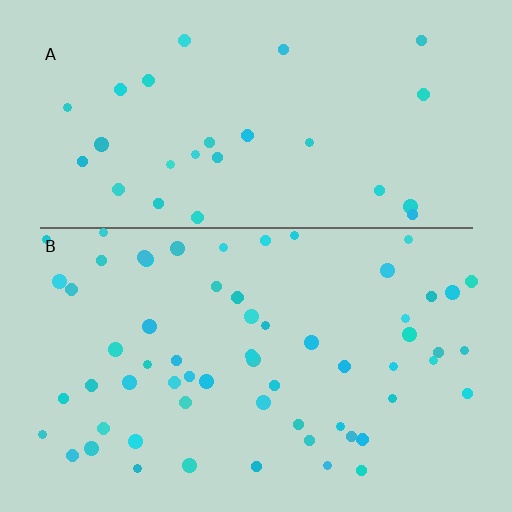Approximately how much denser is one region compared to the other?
Approximately 2.2× — region B over region A.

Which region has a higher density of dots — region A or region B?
B (the bottom).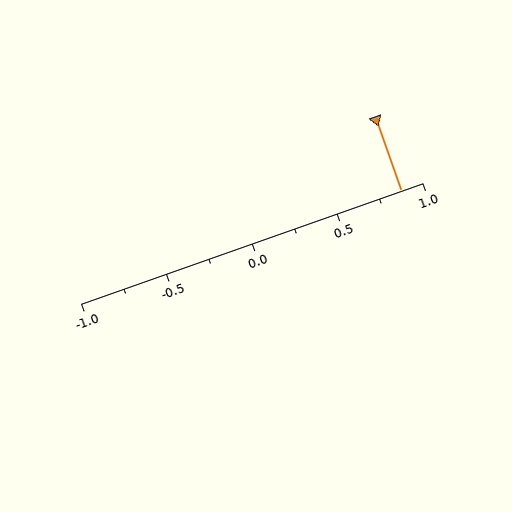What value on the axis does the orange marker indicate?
The marker indicates approximately 0.88.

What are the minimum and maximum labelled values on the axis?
The axis runs from -1.0 to 1.0.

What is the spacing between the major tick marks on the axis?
The major ticks are spaced 0.5 apart.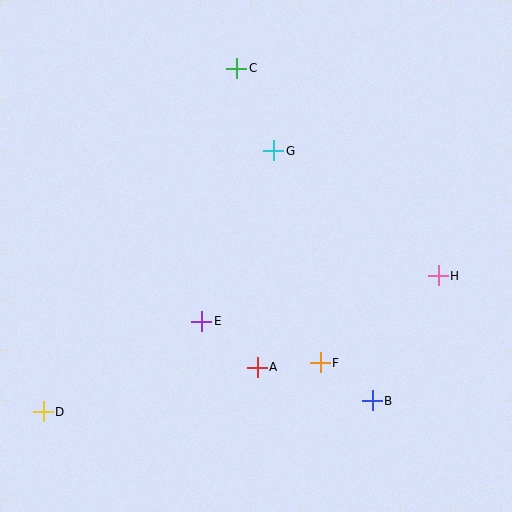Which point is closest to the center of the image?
Point E at (202, 321) is closest to the center.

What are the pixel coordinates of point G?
Point G is at (274, 151).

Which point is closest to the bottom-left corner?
Point D is closest to the bottom-left corner.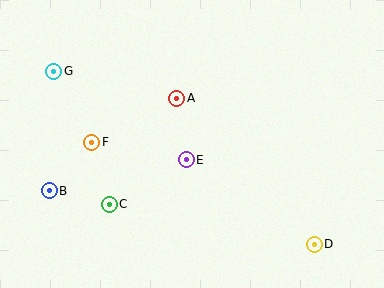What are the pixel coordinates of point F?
Point F is at (92, 142).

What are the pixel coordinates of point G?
Point G is at (54, 71).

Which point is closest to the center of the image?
Point E at (186, 160) is closest to the center.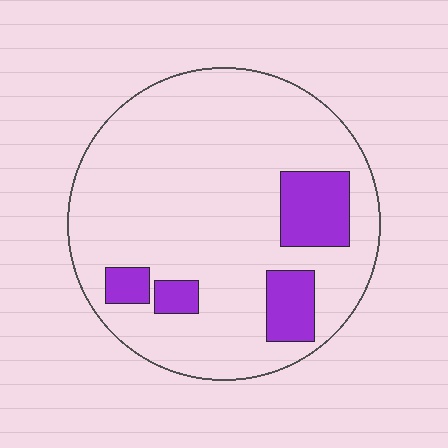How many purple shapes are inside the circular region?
4.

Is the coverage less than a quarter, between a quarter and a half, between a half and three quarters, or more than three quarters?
Less than a quarter.